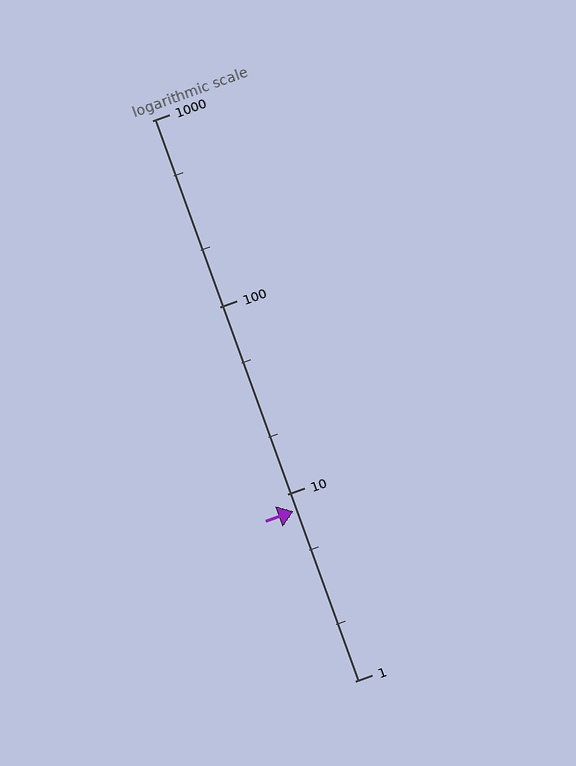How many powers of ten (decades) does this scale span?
The scale spans 3 decades, from 1 to 1000.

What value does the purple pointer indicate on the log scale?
The pointer indicates approximately 8.1.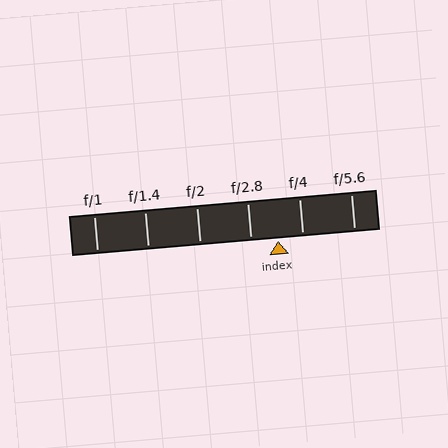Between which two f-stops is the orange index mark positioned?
The index mark is between f/2.8 and f/4.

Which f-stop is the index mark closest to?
The index mark is closest to f/4.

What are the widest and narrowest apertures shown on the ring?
The widest aperture shown is f/1 and the narrowest is f/5.6.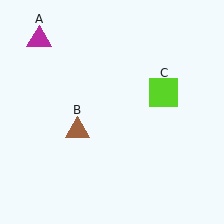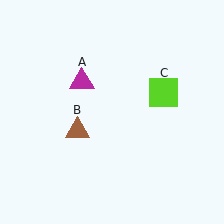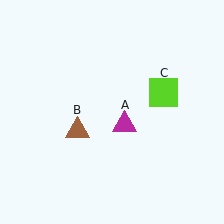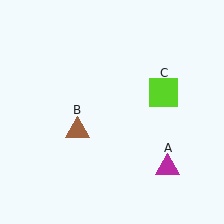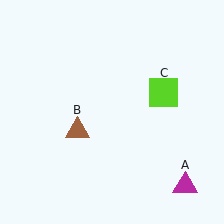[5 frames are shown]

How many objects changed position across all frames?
1 object changed position: magenta triangle (object A).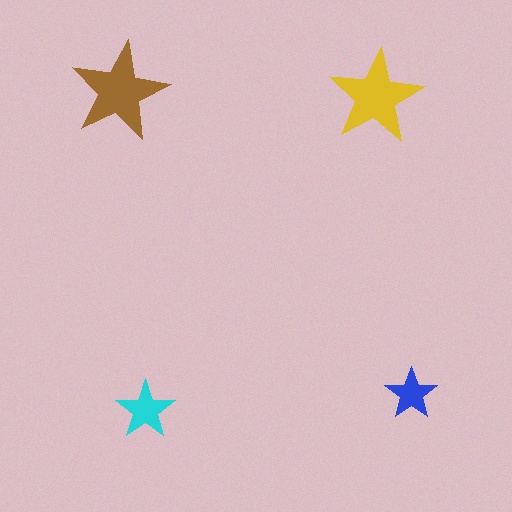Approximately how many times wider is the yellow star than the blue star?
About 2 times wider.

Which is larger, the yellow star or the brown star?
The brown one.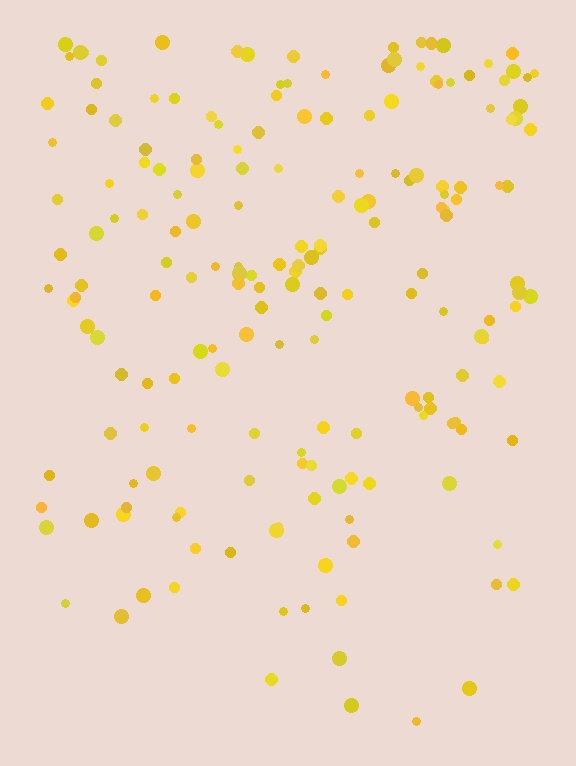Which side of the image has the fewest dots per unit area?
The bottom.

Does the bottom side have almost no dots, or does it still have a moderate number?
Still a moderate number, just noticeably fewer than the top.